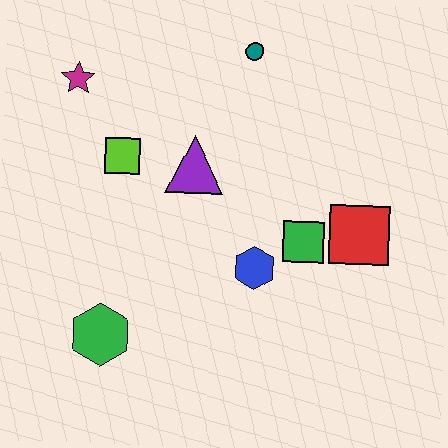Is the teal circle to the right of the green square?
No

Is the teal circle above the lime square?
Yes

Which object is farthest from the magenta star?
The red square is farthest from the magenta star.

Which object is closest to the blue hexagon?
The green square is closest to the blue hexagon.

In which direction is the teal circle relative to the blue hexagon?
The teal circle is above the blue hexagon.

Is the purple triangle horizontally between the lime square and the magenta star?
No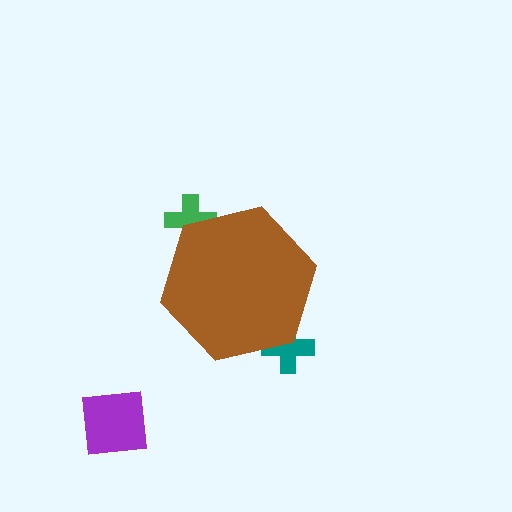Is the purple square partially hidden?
No, the purple square is fully visible.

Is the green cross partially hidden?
Yes, the green cross is partially hidden behind the brown hexagon.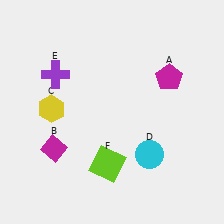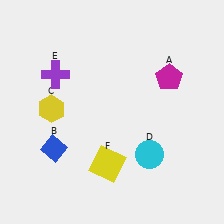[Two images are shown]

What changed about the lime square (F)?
In Image 1, F is lime. In Image 2, it changed to yellow.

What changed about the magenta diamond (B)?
In Image 1, B is magenta. In Image 2, it changed to blue.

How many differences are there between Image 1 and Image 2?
There are 2 differences between the two images.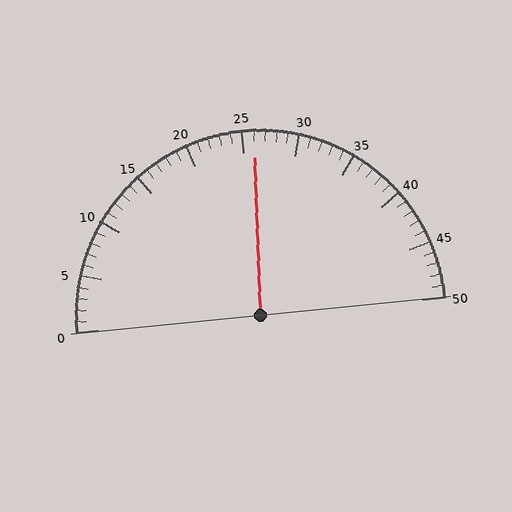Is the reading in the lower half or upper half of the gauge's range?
The reading is in the upper half of the range (0 to 50).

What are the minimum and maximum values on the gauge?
The gauge ranges from 0 to 50.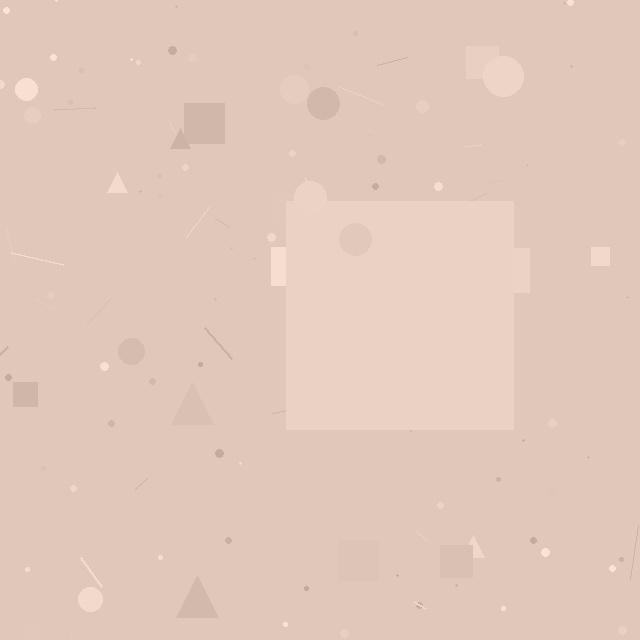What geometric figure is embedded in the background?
A square is embedded in the background.